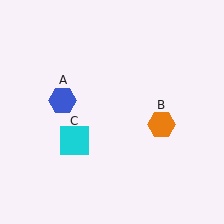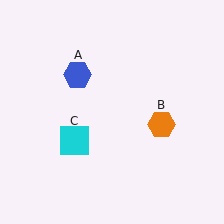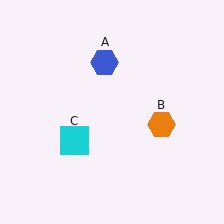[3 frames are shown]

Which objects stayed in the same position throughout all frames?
Orange hexagon (object B) and cyan square (object C) remained stationary.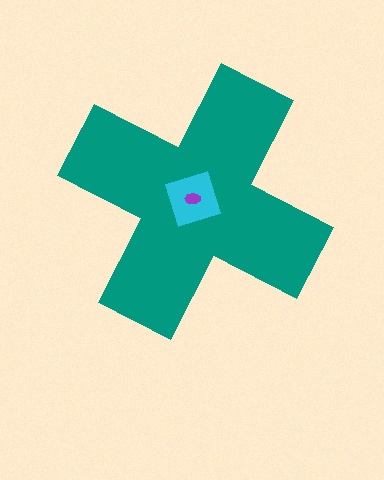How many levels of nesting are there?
3.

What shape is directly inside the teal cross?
The cyan diamond.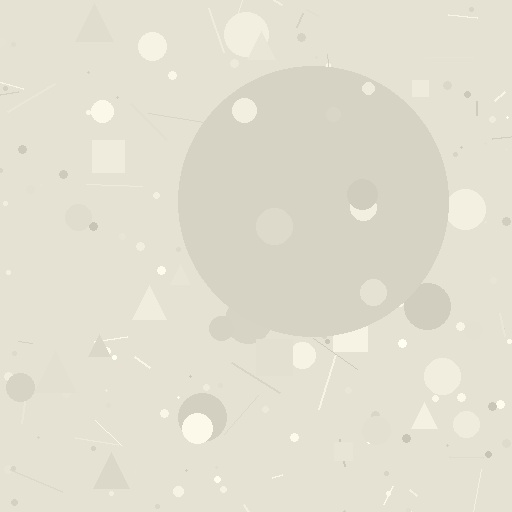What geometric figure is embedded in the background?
A circle is embedded in the background.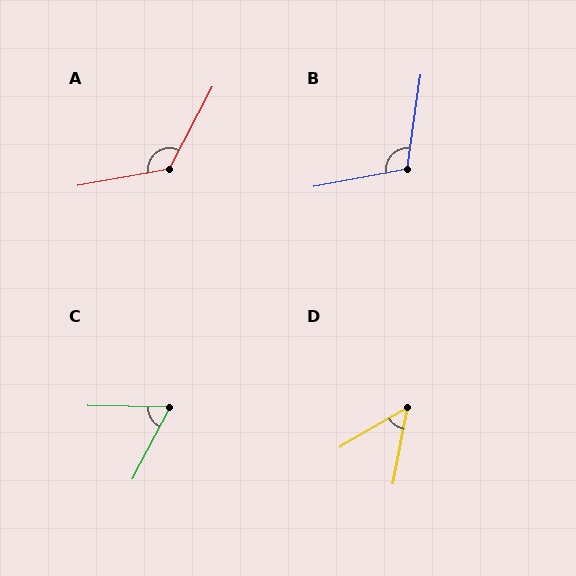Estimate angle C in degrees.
Approximately 63 degrees.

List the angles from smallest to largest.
D (49°), C (63°), B (109°), A (128°).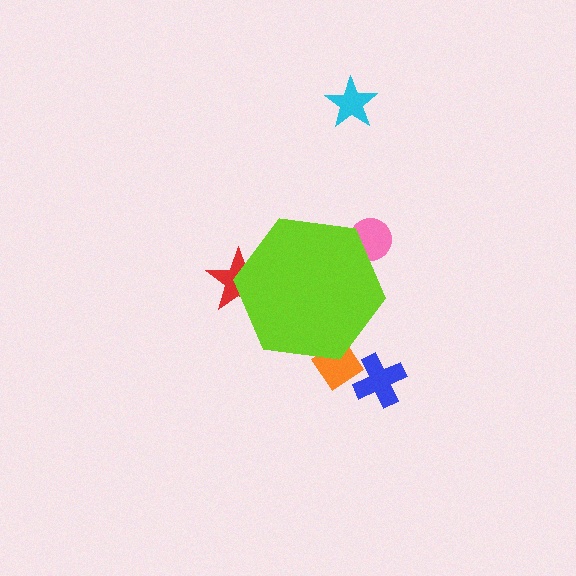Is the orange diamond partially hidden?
Yes, the orange diamond is partially hidden behind the lime hexagon.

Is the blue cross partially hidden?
No, the blue cross is fully visible.